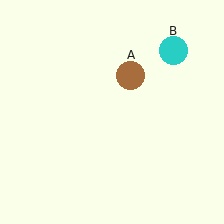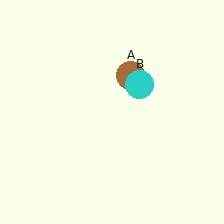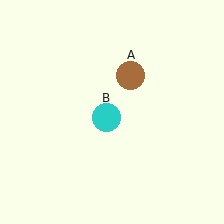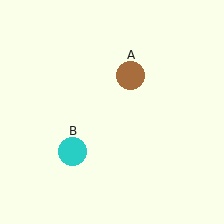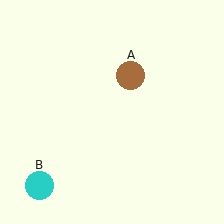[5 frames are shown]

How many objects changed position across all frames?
1 object changed position: cyan circle (object B).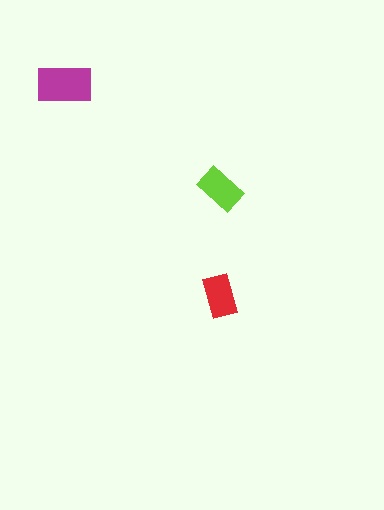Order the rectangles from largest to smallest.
the magenta one, the lime one, the red one.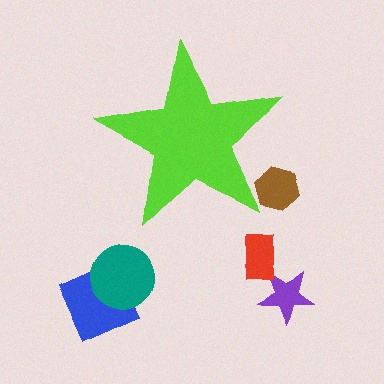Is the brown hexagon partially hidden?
Yes, the brown hexagon is partially hidden behind the lime star.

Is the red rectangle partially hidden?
No, the red rectangle is fully visible.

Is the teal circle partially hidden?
No, the teal circle is fully visible.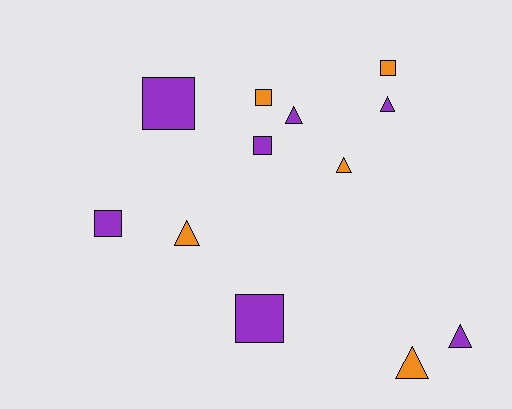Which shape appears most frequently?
Square, with 6 objects.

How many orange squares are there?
There are 2 orange squares.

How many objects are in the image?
There are 12 objects.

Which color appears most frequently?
Purple, with 7 objects.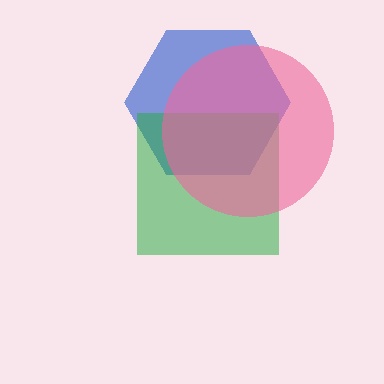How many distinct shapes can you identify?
There are 3 distinct shapes: a blue hexagon, a green square, a pink circle.